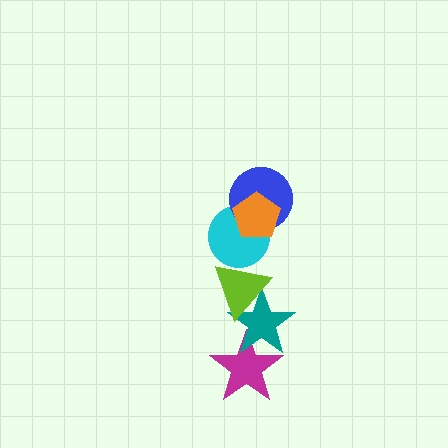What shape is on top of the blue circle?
The orange pentagon is on top of the blue circle.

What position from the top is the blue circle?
The blue circle is 2nd from the top.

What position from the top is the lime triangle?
The lime triangle is 4th from the top.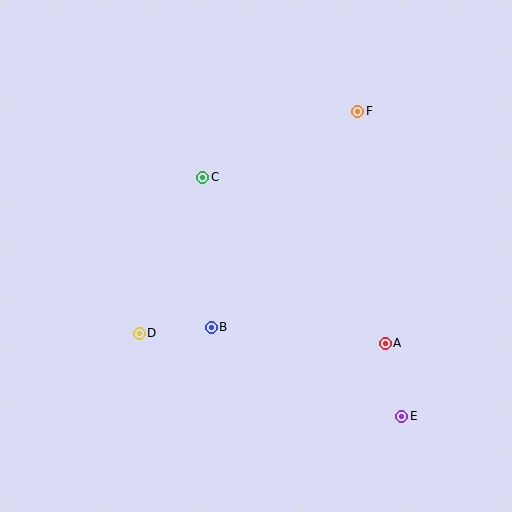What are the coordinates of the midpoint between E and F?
The midpoint between E and F is at (380, 264).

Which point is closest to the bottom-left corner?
Point D is closest to the bottom-left corner.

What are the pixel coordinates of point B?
Point B is at (211, 327).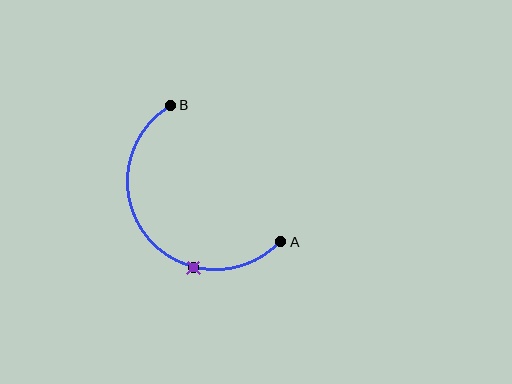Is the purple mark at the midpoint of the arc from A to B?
No. The purple mark lies on the arc but is closer to endpoint A. The arc midpoint would be at the point on the curve equidistant along the arc from both A and B.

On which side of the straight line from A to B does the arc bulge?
The arc bulges below and to the left of the straight line connecting A and B.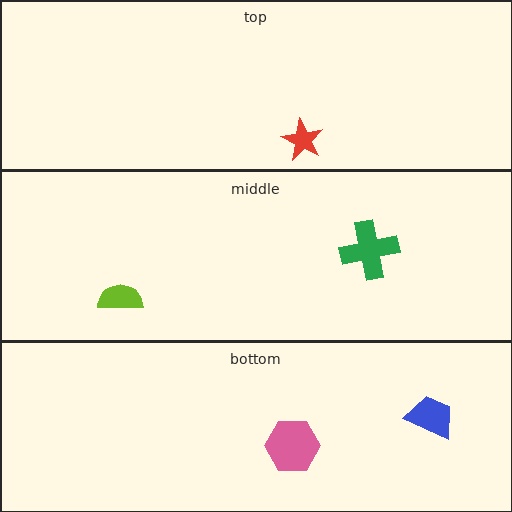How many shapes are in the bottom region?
2.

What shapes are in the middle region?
The lime semicircle, the green cross.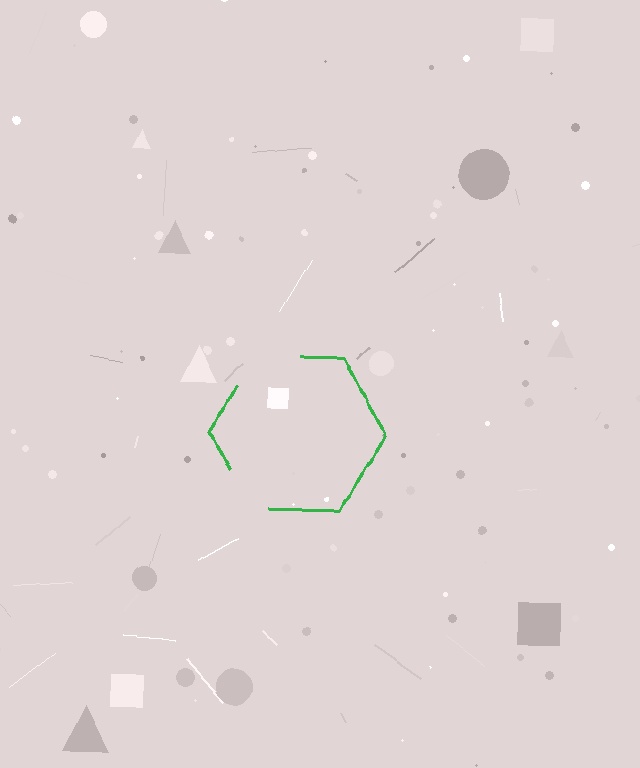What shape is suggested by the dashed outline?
The dashed outline suggests a hexagon.